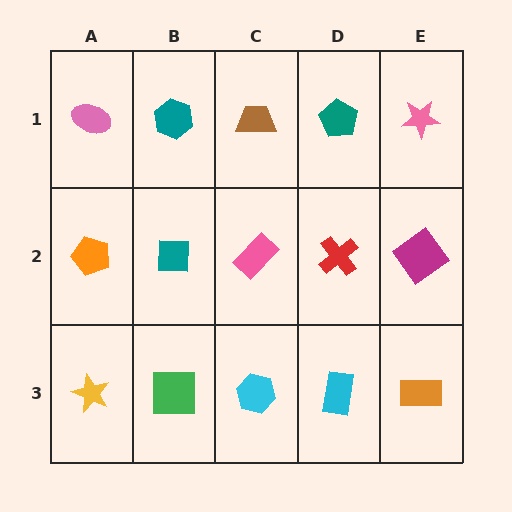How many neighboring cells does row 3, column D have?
3.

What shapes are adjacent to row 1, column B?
A teal square (row 2, column B), a pink ellipse (row 1, column A), a brown trapezoid (row 1, column C).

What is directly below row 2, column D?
A cyan rectangle.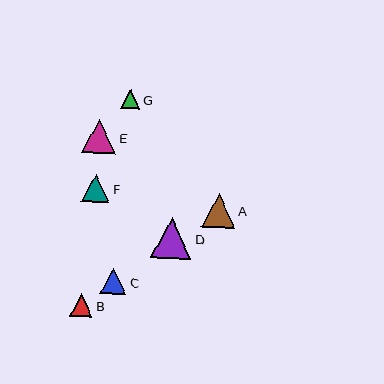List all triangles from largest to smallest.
From largest to smallest: D, E, A, F, C, B, G.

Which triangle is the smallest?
Triangle G is the smallest with a size of approximately 19 pixels.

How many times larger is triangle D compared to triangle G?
Triangle D is approximately 2.1 times the size of triangle G.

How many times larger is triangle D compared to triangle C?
Triangle D is approximately 1.5 times the size of triangle C.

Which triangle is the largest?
Triangle D is the largest with a size of approximately 40 pixels.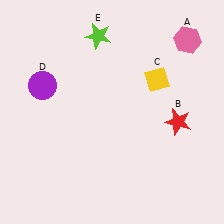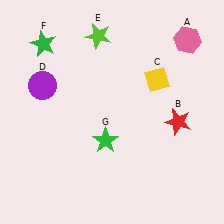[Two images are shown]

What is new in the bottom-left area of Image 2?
A green star (G) was added in the bottom-left area of Image 2.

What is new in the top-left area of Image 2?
A green star (F) was added in the top-left area of Image 2.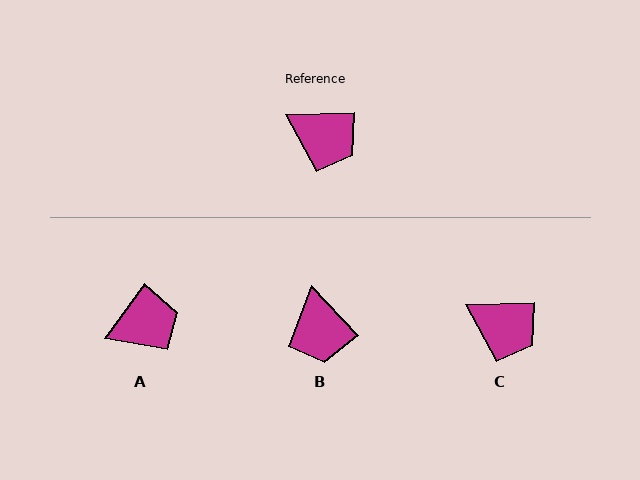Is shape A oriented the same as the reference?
No, it is off by about 52 degrees.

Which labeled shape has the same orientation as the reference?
C.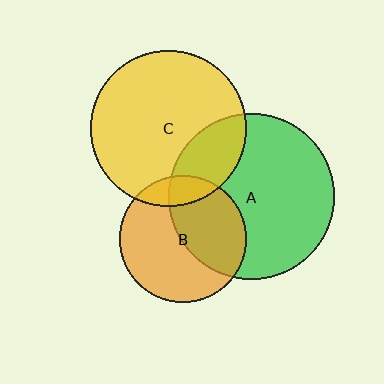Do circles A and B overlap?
Yes.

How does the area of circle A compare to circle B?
Approximately 1.7 times.